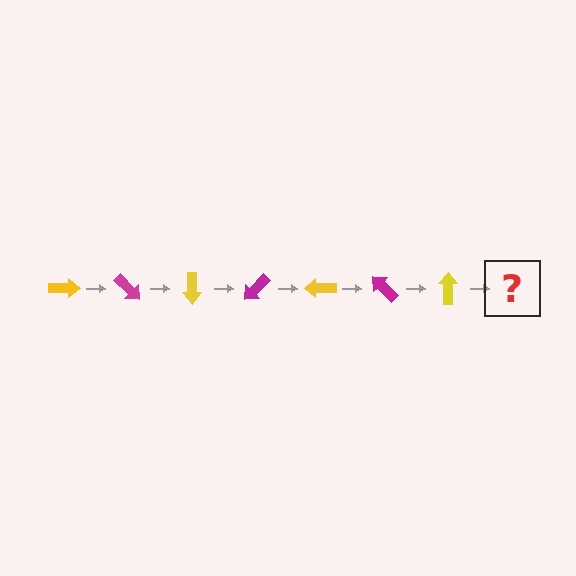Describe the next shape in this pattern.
It should be a magenta arrow, rotated 315 degrees from the start.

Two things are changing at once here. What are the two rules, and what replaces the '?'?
The two rules are that it rotates 45 degrees each step and the color cycles through yellow and magenta. The '?' should be a magenta arrow, rotated 315 degrees from the start.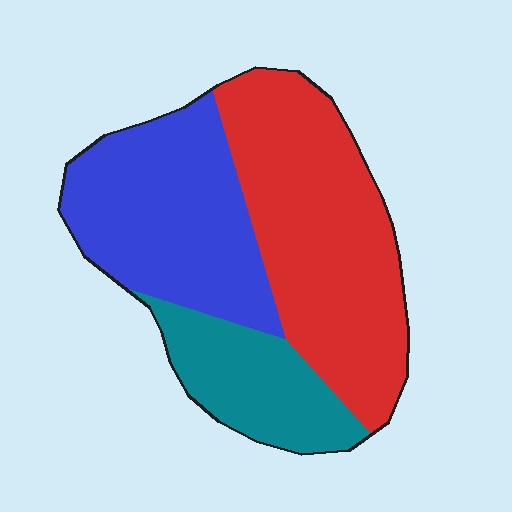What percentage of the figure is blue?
Blue takes up about one third (1/3) of the figure.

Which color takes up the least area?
Teal, at roughly 20%.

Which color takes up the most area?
Red, at roughly 45%.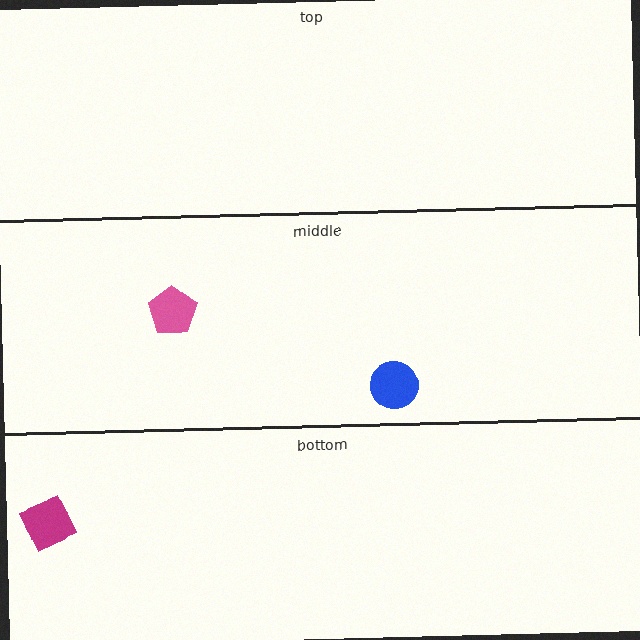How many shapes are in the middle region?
2.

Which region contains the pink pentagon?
The middle region.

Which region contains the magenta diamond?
The bottom region.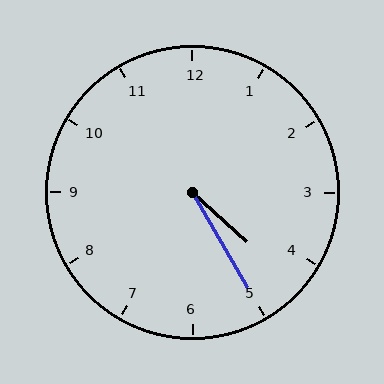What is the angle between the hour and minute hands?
Approximately 18 degrees.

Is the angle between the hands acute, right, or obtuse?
It is acute.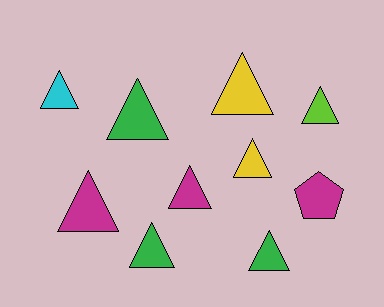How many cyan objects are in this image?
There is 1 cyan object.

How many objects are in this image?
There are 10 objects.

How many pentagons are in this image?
There is 1 pentagon.